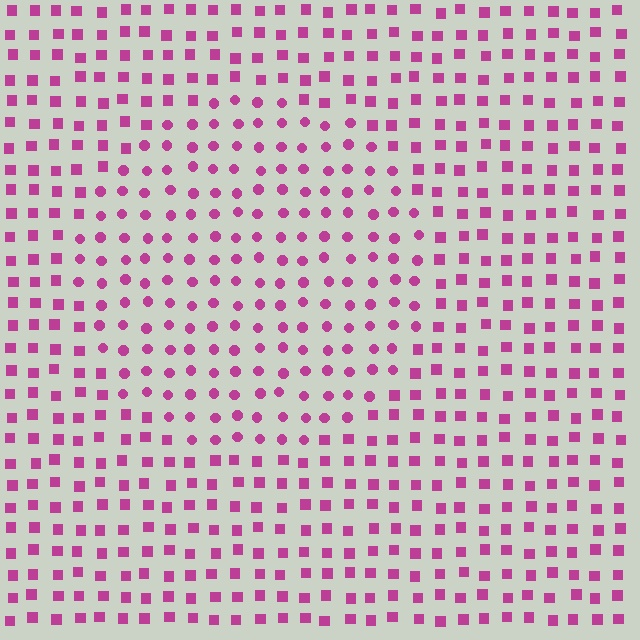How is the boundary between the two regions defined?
The boundary is defined by a change in element shape: circles inside vs. squares outside. All elements share the same color and spacing.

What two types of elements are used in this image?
The image uses circles inside the circle region and squares outside it.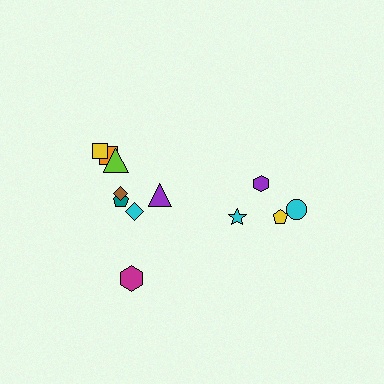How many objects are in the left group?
There are 8 objects.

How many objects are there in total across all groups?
There are 12 objects.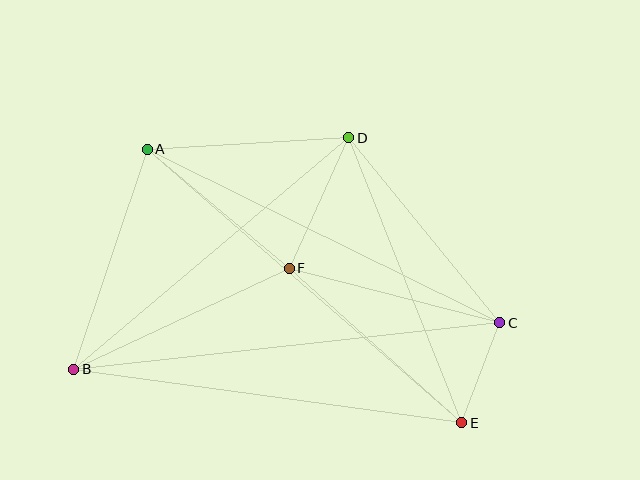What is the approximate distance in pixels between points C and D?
The distance between C and D is approximately 239 pixels.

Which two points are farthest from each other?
Points B and C are farthest from each other.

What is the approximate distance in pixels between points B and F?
The distance between B and F is approximately 238 pixels.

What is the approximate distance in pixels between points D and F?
The distance between D and F is approximately 143 pixels.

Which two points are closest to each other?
Points C and E are closest to each other.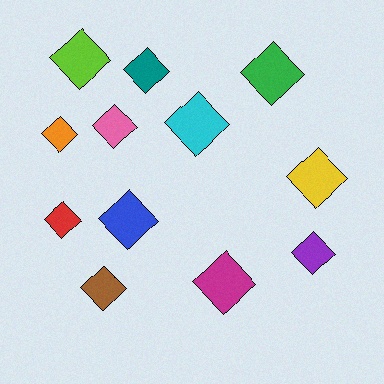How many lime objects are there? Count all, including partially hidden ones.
There is 1 lime object.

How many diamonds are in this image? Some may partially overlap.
There are 12 diamonds.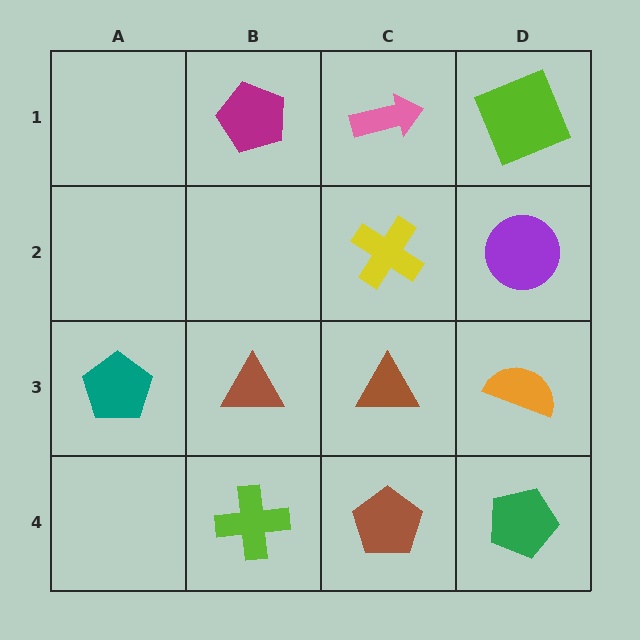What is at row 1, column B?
A magenta pentagon.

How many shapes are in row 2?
2 shapes.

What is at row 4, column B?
A lime cross.